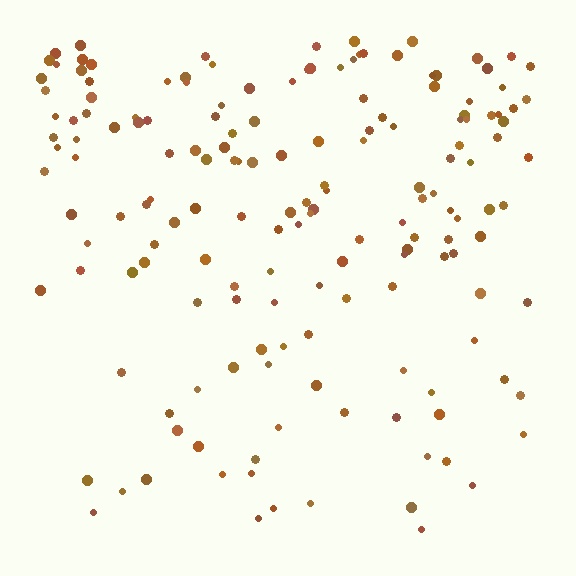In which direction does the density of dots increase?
From bottom to top, with the top side densest.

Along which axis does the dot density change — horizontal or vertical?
Vertical.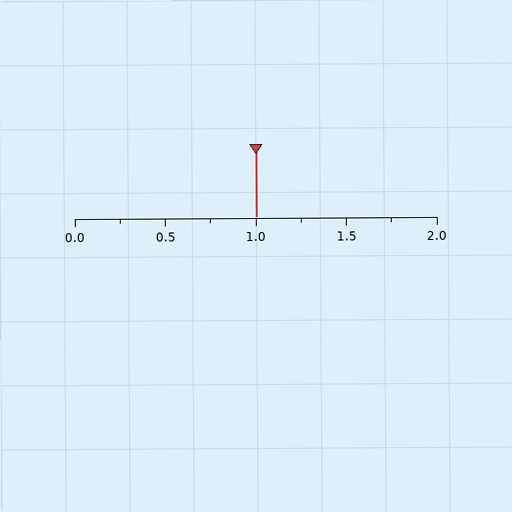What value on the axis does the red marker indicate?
The marker indicates approximately 1.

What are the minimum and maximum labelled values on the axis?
The axis runs from 0.0 to 2.0.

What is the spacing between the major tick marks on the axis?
The major ticks are spaced 0.5 apart.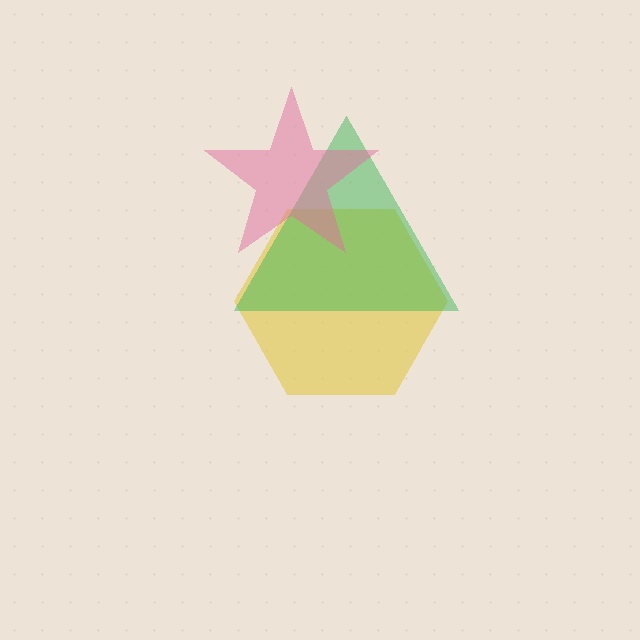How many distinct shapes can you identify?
There are 3 distinct shapes: a yellow hexagon, a green triangle, a pink star.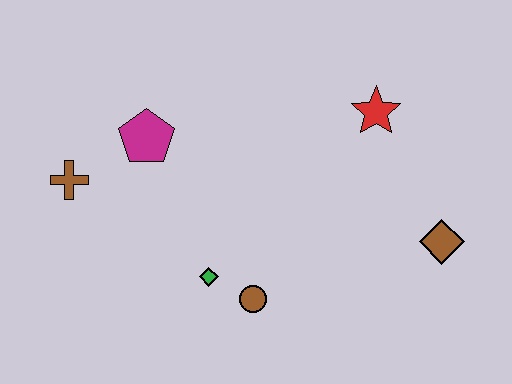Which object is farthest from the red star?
The brown cross is farthest from the red star.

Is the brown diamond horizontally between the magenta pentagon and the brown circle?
No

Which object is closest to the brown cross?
The magenta pentagon is closest to the brown cross.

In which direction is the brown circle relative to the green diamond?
The brown circle is to the right of the green diamond.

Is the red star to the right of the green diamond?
Yes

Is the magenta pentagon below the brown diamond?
No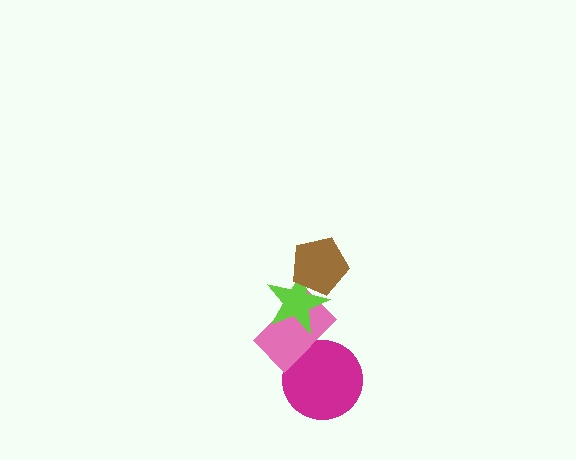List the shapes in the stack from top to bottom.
From top to bottom: the brown pentagon, the lime star, the pink rectangle, the magenta circle.